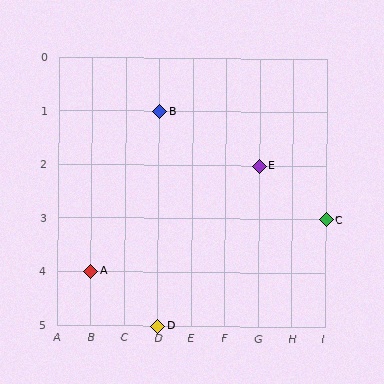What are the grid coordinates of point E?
Point E is at grid coordinates (G, 2).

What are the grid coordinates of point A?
Point A is at grid coordinates (B, 4).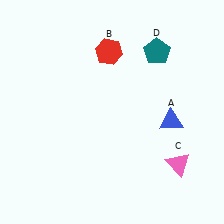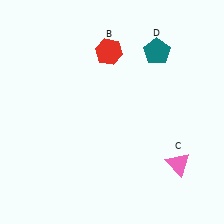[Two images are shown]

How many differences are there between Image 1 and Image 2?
There is 1 difference between the two images.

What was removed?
The blue triangle (A) was removed in Image 2.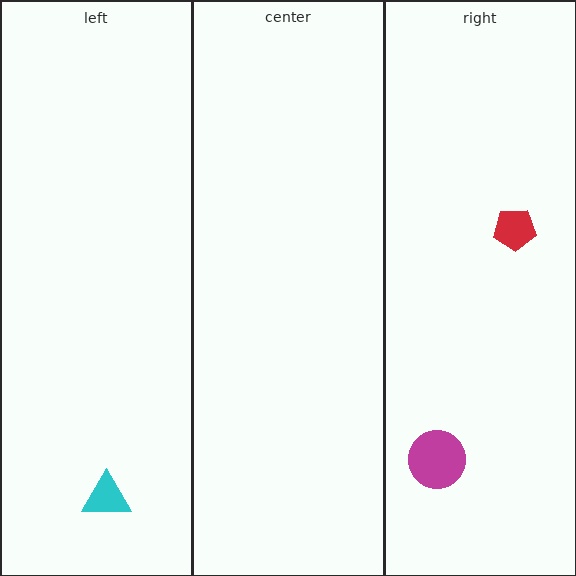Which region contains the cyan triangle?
The left region.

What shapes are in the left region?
The cyan triangle.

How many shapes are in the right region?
2.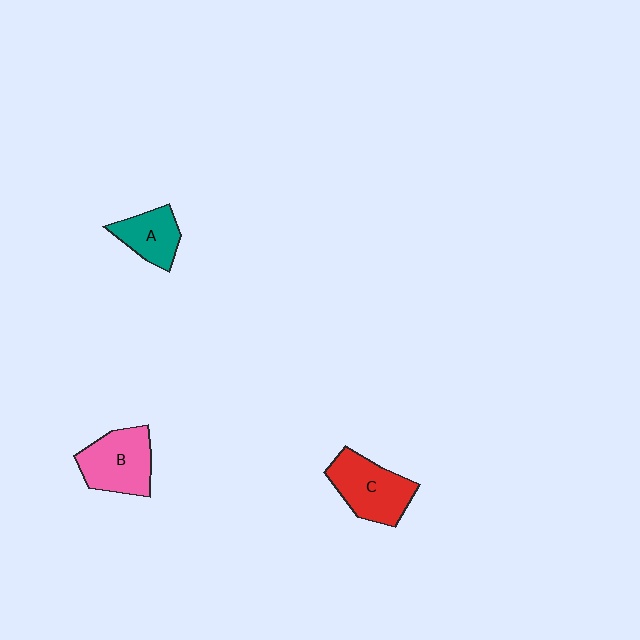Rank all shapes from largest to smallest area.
From largest to smallest: C (red), B (pink), A (teal).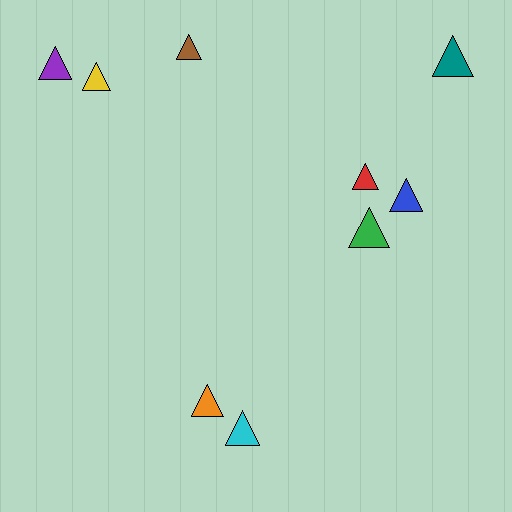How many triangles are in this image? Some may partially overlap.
There are 9 triangles.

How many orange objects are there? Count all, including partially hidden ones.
There is 1 orange object.